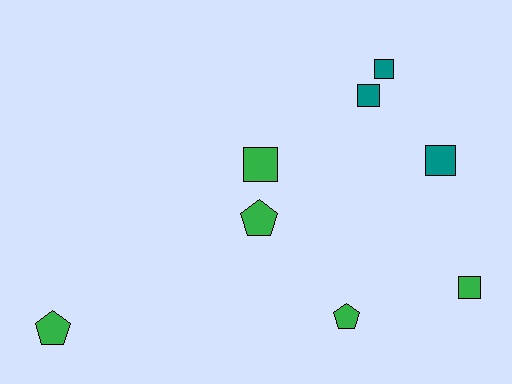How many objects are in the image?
There are 8 objects.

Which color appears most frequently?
Green, with 5 objects.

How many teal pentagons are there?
There are no teal pentagons.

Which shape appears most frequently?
Square, with 5 objects.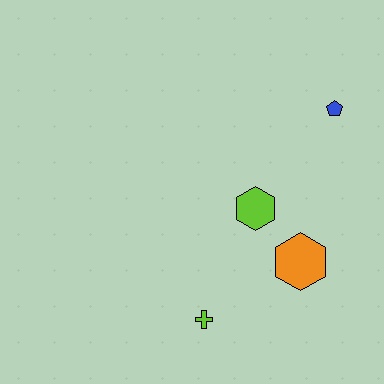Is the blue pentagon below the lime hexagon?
No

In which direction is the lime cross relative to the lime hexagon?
The lime cross is below the lime hexagon.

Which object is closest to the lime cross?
The orange hexagon is closest to the lime cross.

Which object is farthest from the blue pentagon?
The lime cross is farthest from the blue pentagon.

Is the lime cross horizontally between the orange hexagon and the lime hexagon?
No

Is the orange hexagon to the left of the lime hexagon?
No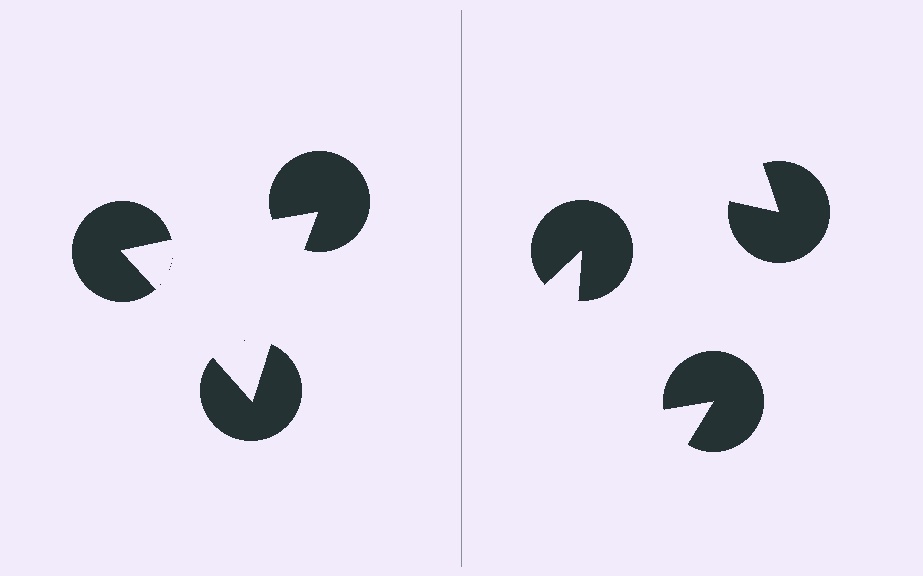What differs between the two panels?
The pac-man discs are positioned identically on both sides; only the wedge orientations differ. On the left they align to a triangle; on the right they are misaligned.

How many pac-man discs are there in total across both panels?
6 — 3 on each side.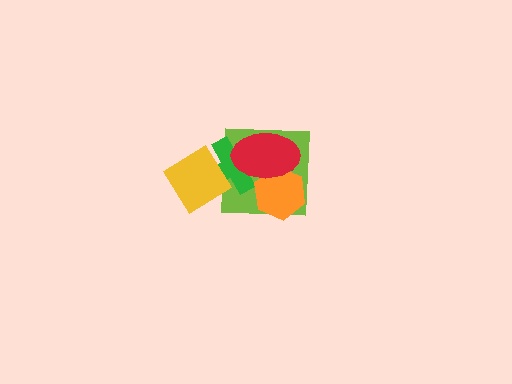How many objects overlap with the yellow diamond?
2 objects overlap with the yellow diamond.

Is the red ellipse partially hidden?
No, no other shape covers it.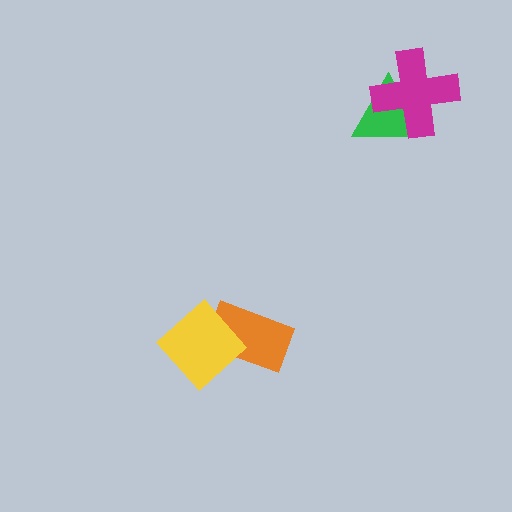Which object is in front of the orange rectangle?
The yellow diamond is in front of the orange rectangle.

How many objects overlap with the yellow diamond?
1 object overlaps with the yellow diamond.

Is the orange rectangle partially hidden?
Yes, it is partially covered by another shape.